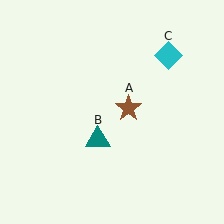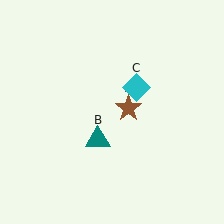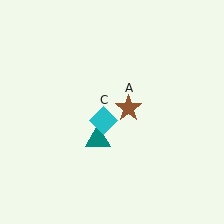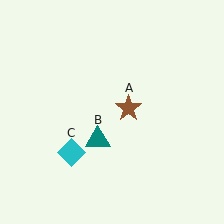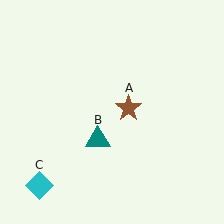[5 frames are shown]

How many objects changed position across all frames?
1 object changed position: cyan diamond (object C).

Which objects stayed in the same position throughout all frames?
Brown star (object A) and teal triangle (object B) remained stationary.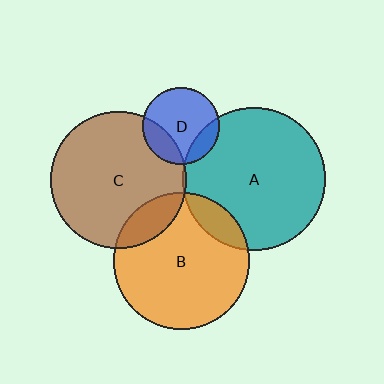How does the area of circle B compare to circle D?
Approximately 3.1 times.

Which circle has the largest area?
Circle A (teal).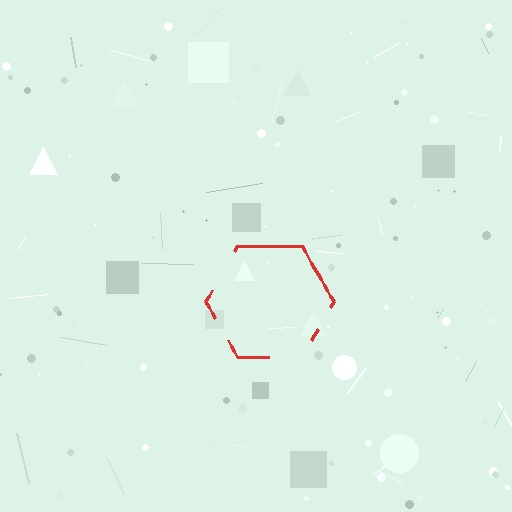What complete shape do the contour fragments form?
The contour fragments form a hexagon.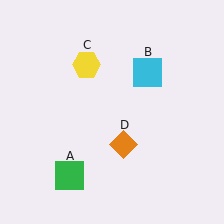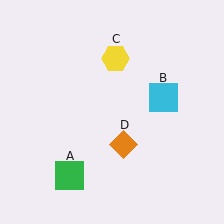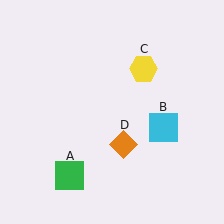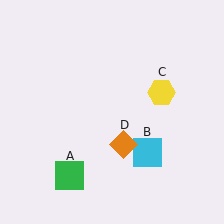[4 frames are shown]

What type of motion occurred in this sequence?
The cyan square (object B), yellow hexagon (object C) rotated clockwise around the center of the scene.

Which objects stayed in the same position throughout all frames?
Green square (object A) and orange diamond (object D) remained stationary.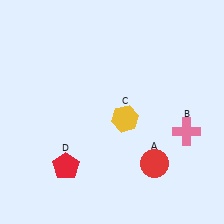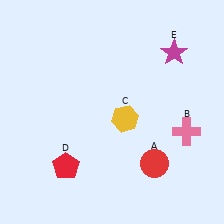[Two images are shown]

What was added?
A magenta star (E) was added in Image 2.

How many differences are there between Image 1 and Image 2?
There is 1 difference between the two images.